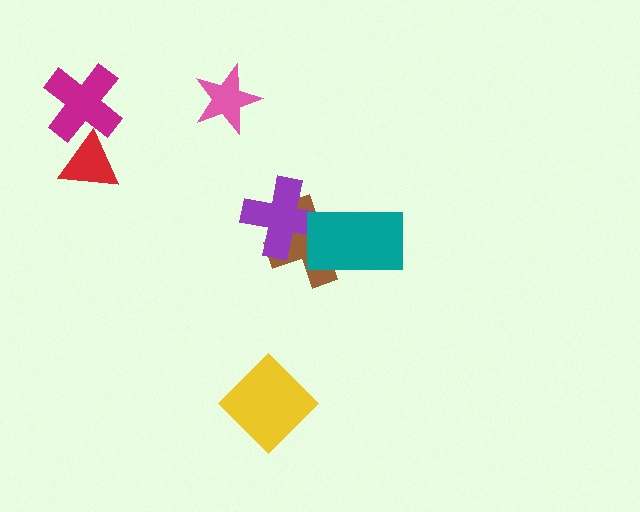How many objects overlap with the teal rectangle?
2 objects overlap with the teal rectangle.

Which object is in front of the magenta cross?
The red triangle is in front of the magenta cross.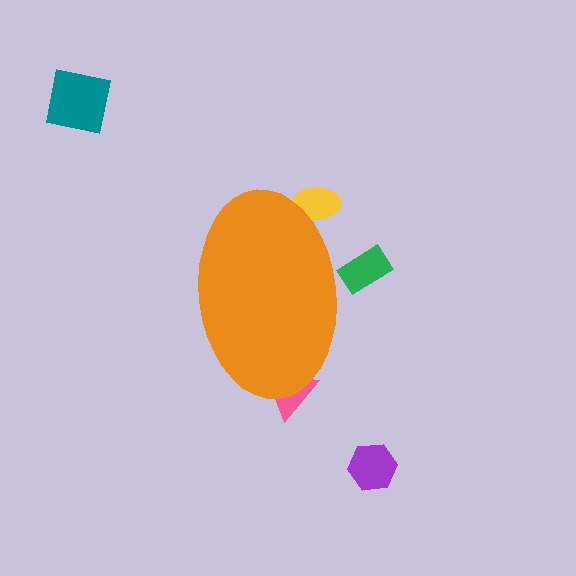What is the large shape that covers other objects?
An orange ellipse.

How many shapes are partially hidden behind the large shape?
3 shapes are partially hidden.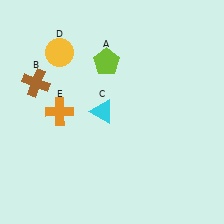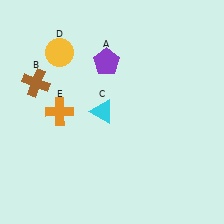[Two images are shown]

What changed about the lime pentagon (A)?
In Image 1, A is lime. In Image 2, it changed to purple.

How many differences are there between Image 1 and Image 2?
There is 1 difference between the two images.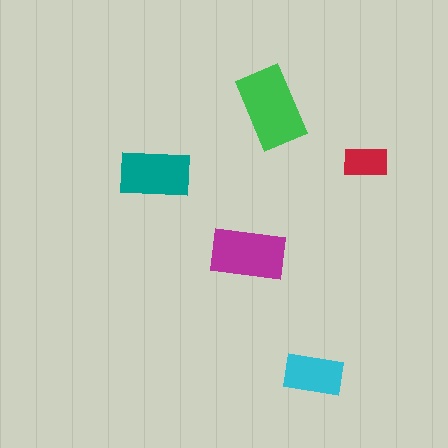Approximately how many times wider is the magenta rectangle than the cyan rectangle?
About 1.5 times wider.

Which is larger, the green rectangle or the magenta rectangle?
The green one.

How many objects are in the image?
There are 5 objects in the image.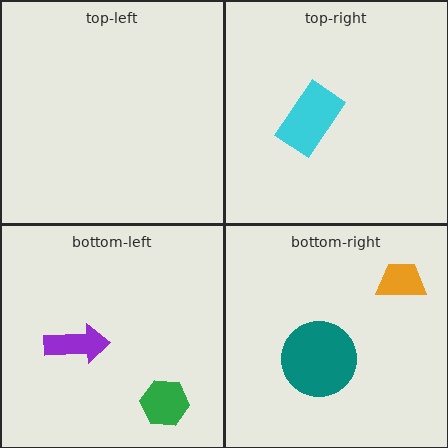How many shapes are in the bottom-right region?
2.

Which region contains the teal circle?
The bottom-right region.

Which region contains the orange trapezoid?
The bottom-right region.